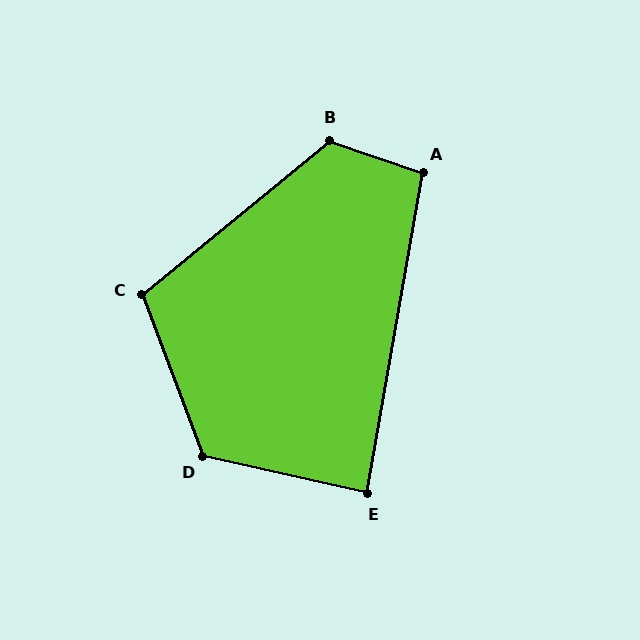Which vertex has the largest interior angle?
D, at approximately 123 degrees.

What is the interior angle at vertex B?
Approximately 122 degrees (obtuse).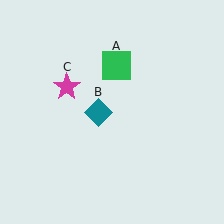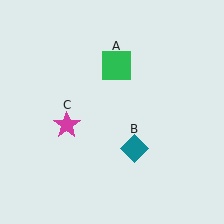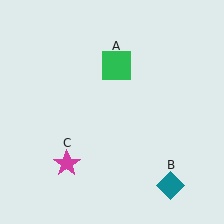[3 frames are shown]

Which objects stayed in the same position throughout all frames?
Green square (object A) remained stationary.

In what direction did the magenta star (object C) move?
The magenta star (object C) moved down.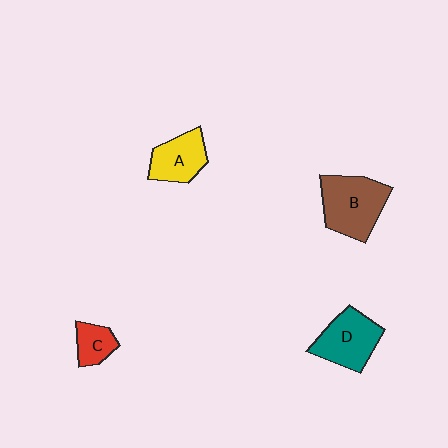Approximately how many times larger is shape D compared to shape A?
Approximately 1.3 times.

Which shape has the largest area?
Shape B (brown).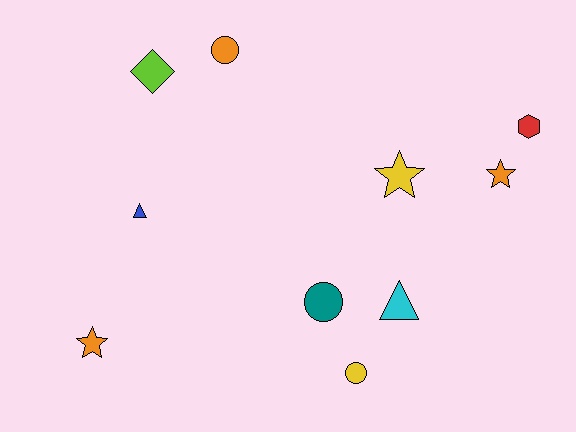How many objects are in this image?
There are 10 objects.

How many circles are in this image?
There are 3 circles.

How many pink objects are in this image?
There are no pink objects.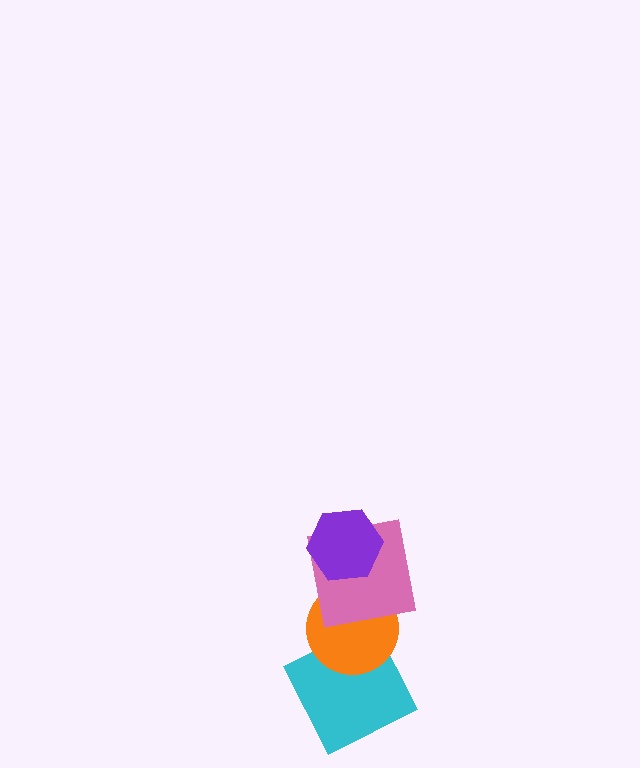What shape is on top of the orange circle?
The pink square is on top of the orange circle.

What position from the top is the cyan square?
The cyan square is 4th from the top.